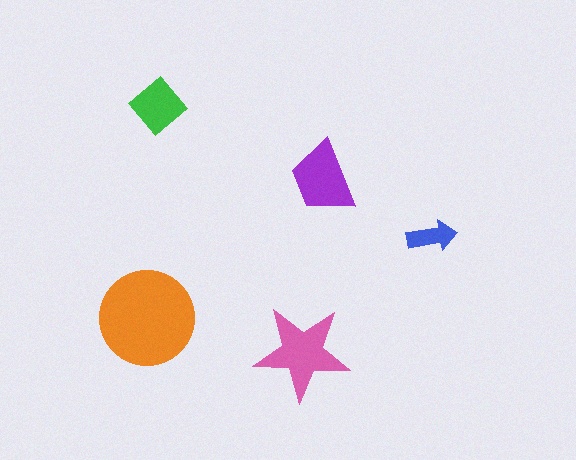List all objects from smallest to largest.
The blue arrow, the green diamond, the purple trapezoid, the pink star, the orange circle.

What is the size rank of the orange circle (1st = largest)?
1st.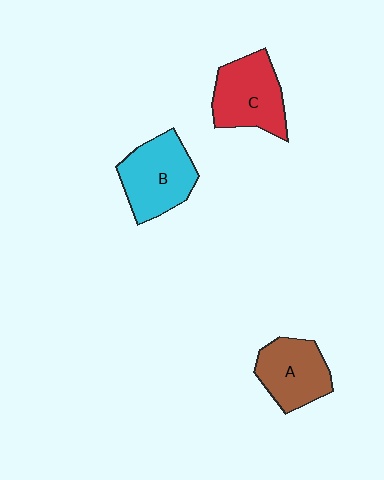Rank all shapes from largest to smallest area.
From largest to smallest: B (cyan), C (red), A (brown).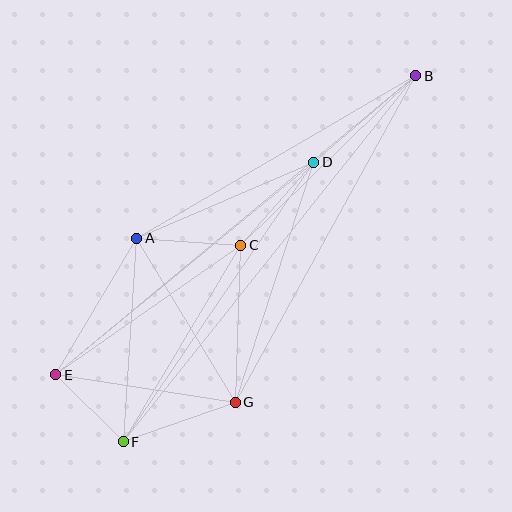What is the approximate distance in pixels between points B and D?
The distance between B and D is approximately 134 pixels.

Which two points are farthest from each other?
Points B and F are farthest from each other.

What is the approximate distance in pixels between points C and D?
The distance between C and D is approximately 110 pixels.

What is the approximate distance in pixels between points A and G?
The distance between A and G is approximately 192 pixels.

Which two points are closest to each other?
Points E and F are closest to each other.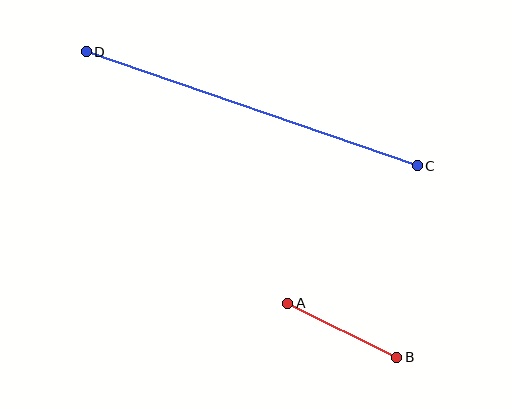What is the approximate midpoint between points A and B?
The midpoint is at approximately (342, 330) pixels.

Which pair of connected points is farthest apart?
Points C and D are farthest apart.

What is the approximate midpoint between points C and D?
The midpoint is at approximately (252, 109) pixels.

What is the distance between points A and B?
The distance is approximately 122 pixels.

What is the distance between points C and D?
The distance is approximately 350 pixels.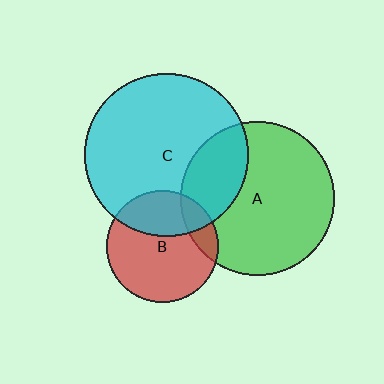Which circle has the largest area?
Circle C (cyan).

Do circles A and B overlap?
Yes.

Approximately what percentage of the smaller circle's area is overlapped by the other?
Approximately 15%.